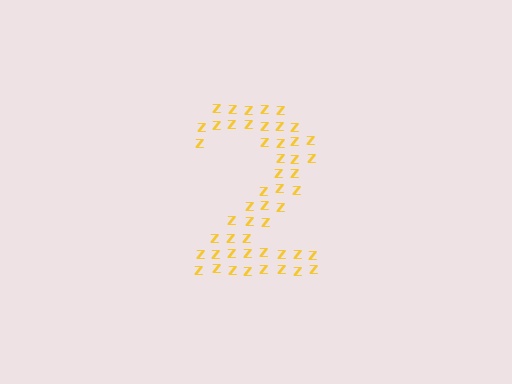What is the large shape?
The large shape is the digit 2.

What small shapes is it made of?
It is made of small letter Z's.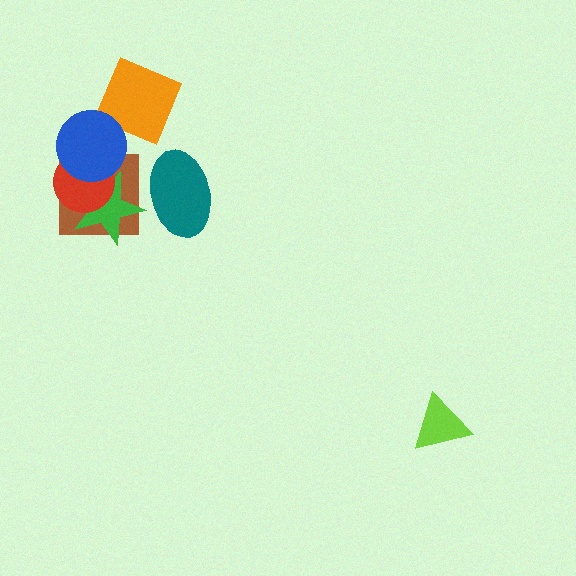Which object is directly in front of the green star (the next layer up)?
The red circle is directly in front of the green star.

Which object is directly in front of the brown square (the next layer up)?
The green star is directly in front of the brown square.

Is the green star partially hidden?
Yes, it is partially covered by another shape.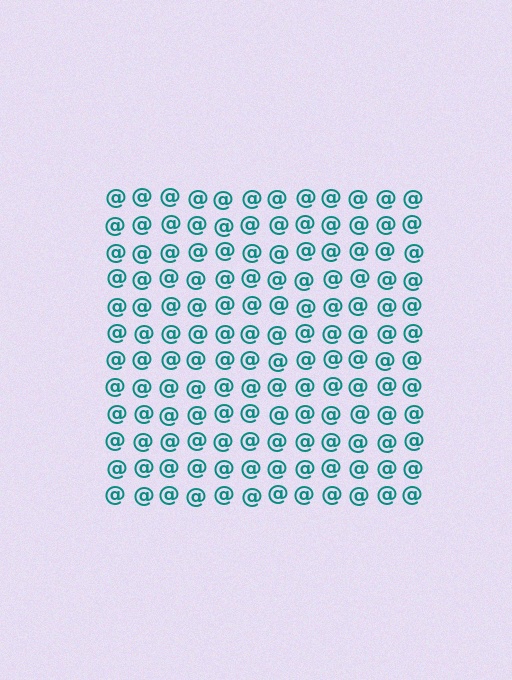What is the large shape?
The large shape is a square.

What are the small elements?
The small elements are at signs.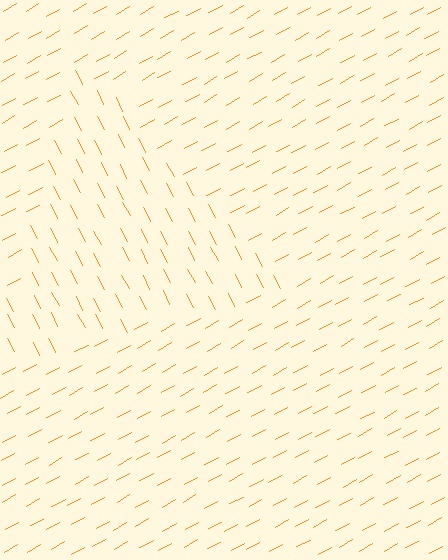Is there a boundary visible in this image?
Yes, there is a texture boundary formed by a change in line orientation.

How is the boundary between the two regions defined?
The boundary is defined purely by a change in line orientation (approximately 89 degrees difference). All lines are the same color and thickness.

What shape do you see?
I see a triangle.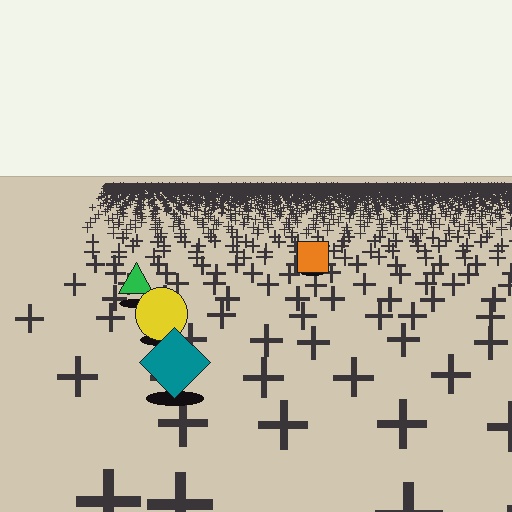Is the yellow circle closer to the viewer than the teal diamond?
No. The teal diamond is closer — you can tell from the texture gradient: the ground texture is coarser near it.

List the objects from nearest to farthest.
From nearest to farthest: the teal diamond, the yellow circle, the green triangle, the orange square.